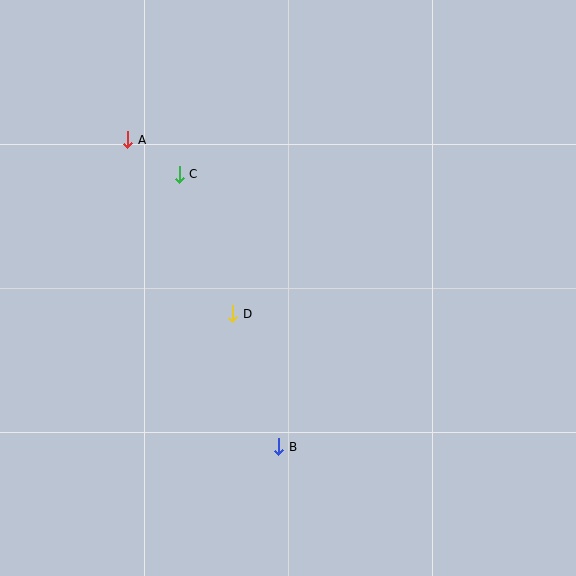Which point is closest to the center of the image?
Point D at (233, 314) is closest to the center.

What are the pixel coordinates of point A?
Point A is at (128, 140).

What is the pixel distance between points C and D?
The distance between C and D is 150 pixels.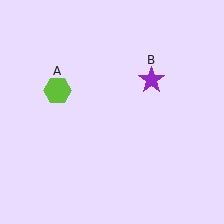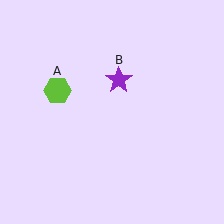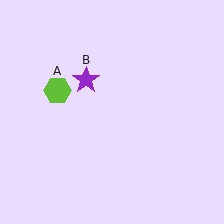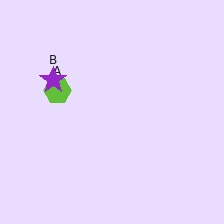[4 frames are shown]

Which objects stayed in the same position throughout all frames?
Lime hexagon (object A) remained stationary.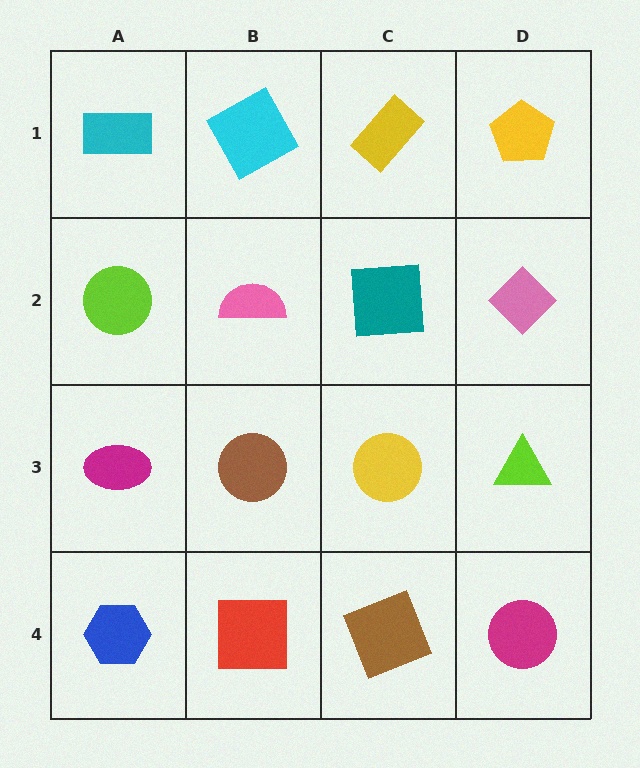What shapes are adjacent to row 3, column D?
A pink diamond (row 2, column D), a magenta circle (row 4, column D), a yellow circle (row 3, column C).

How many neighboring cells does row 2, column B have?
4.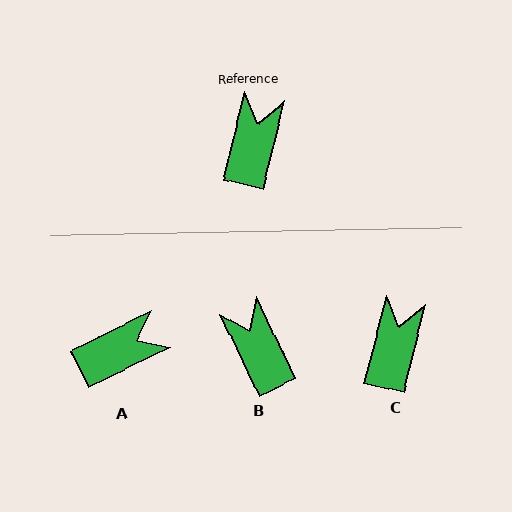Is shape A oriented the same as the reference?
No, it is off by about 49 degrees.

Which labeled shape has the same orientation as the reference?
C.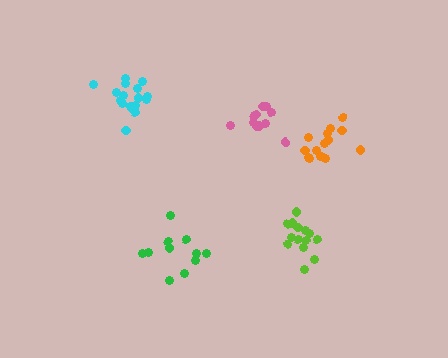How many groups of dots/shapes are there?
There are 5 groups.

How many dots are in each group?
Group 1: 17 dots, Group 2: 11 dots, Group 3: 14 dots, Group 4: 11 dots, Group 5: 15 dots (68 total).